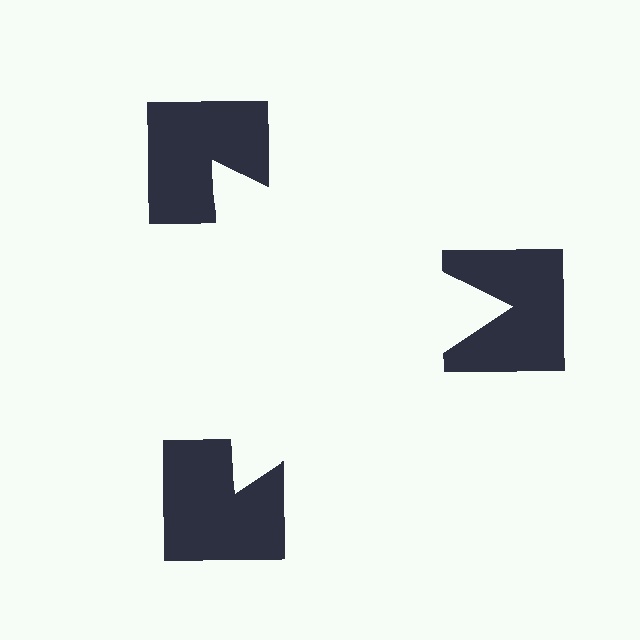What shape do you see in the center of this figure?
An illusory triangle — its edges are inferred from the aligned wedge cuts in the notched squares, not physically drawn.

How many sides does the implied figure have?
3 sides.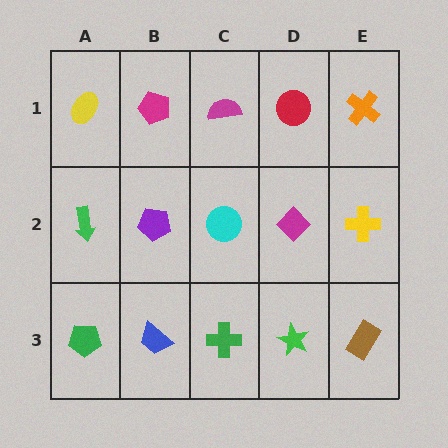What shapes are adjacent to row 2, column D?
A red circle (row 1, column D), a green star (row 3, column D), a cyan circle (row 2, column C), a yellow cross (row 2, column E).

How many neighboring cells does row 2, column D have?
4.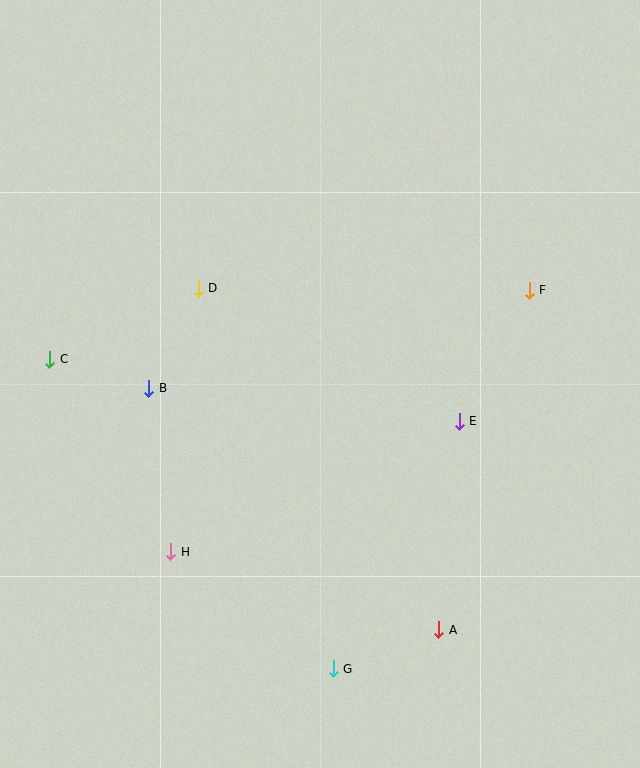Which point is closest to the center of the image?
Point E at (459, 421) is closest to the center.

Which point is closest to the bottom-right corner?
Point A is closest to the bottom-right corner.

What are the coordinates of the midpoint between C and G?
The midpoint between C and G is at (191, 514).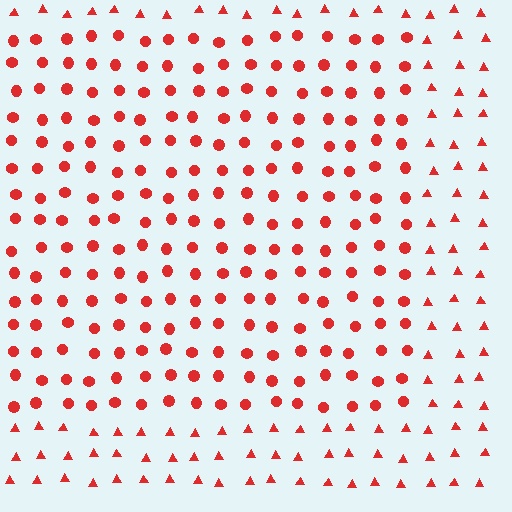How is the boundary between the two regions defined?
The boundary is defined by a change in element shape: circles inside vs. triangles outside. All elements share the same color and spacing.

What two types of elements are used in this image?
The image uses circles inside the rectangle region and triangles outside it.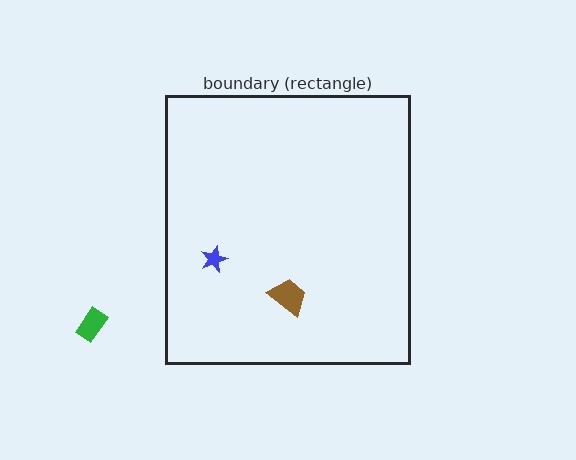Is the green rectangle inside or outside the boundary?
Outside.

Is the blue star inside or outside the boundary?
Inside.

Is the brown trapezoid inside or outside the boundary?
Inside.